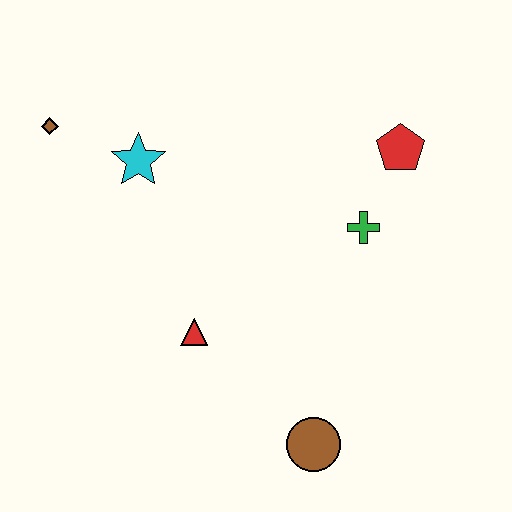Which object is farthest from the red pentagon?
The brown diamond is farthest from the red pentagon.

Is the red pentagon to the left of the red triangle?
No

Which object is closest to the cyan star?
The brown diamond is closest to the cyan star.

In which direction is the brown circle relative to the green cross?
The brown circle is below the green cross.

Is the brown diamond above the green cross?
Yes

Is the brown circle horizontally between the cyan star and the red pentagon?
Yes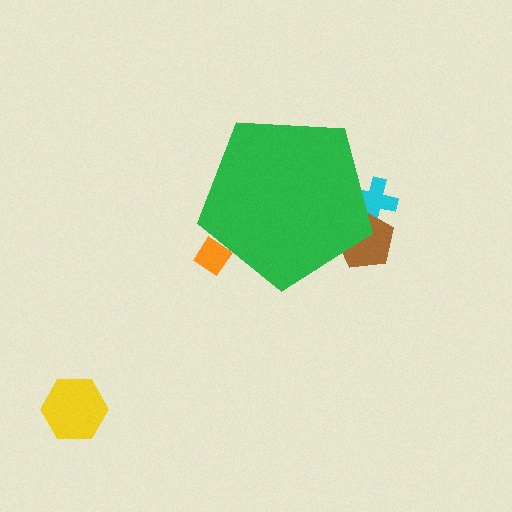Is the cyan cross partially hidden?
Yes, the cyan cross is partially hidden behind the green pentagon.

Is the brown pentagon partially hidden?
Yes, the brown pentagon is partially hidden behind the green pentagon.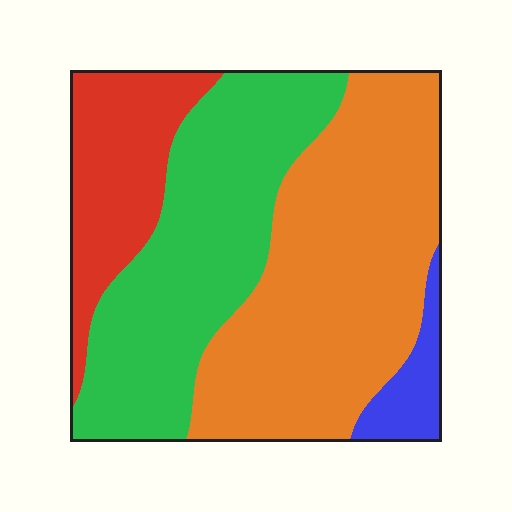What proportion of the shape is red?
Red takes up about one sixth (1/6) of the shape.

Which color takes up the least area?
Blue, at roughly 5%.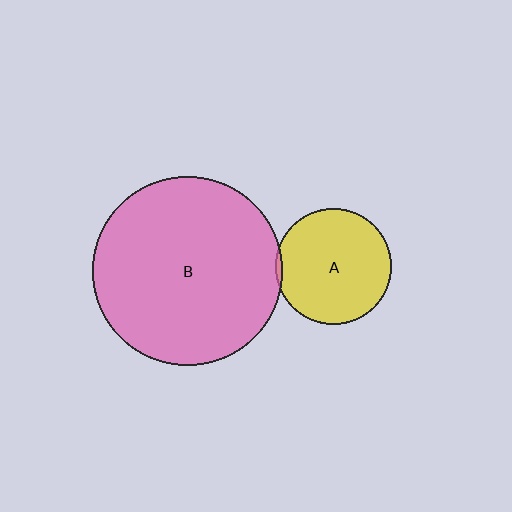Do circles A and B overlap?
Yes.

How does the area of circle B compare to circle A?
Approximately 2.6 times.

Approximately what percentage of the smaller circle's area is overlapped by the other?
Approximately 5%.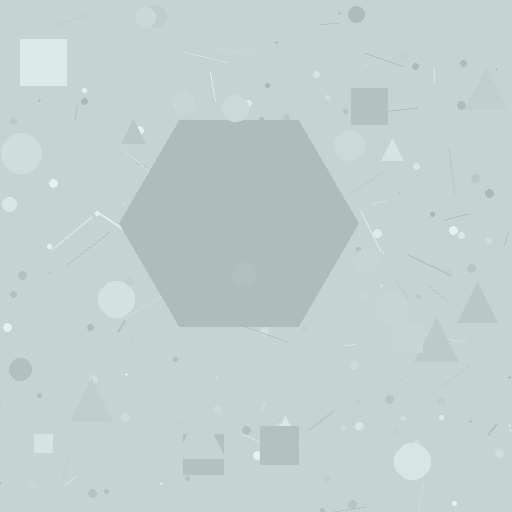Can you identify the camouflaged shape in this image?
The camouflaged shape is a hexagon.